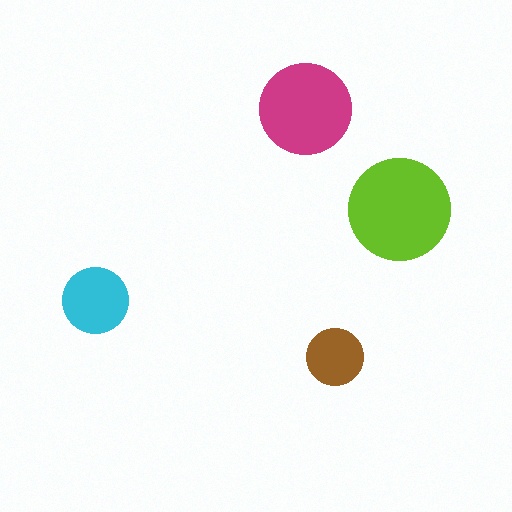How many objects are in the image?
There are 4 objects in the image.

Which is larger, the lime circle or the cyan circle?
The lime one.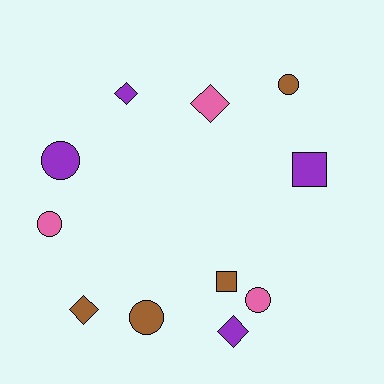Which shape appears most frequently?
Circle, with 5 objects.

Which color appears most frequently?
Purple, with 4 objects.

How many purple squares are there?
There is 1 purple square.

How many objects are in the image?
There are 11 objects.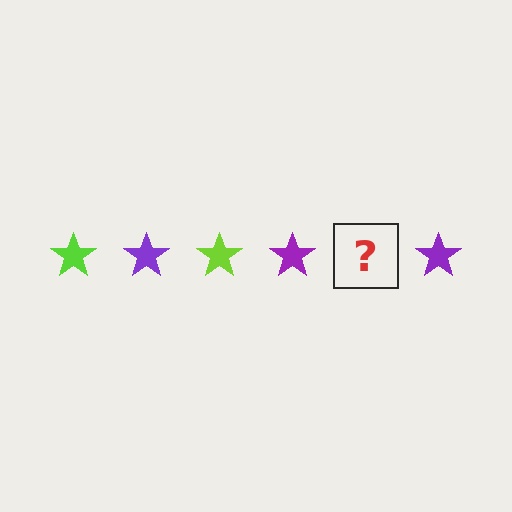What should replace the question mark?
The question mark should be replaced with a lime star.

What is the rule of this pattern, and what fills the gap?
The rule is that the pattern cycles through lime, purple stars. The gap should be filled with a lime star.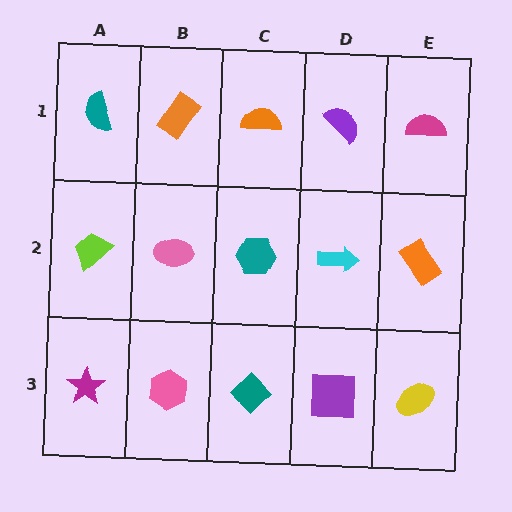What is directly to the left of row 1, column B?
A teal semicircle.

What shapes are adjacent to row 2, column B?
An orange rectangle (row 1, column B), a pink hexagon (row 3, column B), a lime trapezoid (row 2, column A), a teal hexagon (row 2, column C).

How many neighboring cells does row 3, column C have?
3.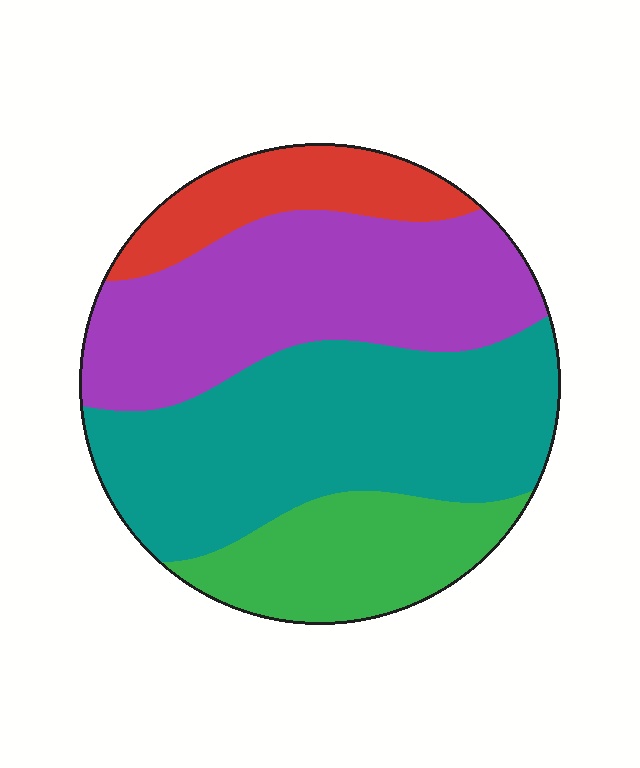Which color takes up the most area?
Teal, at roughly 40%.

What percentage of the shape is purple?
Purple covers about 30% of the shape.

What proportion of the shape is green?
Green takes up less than a quarter of the shape.